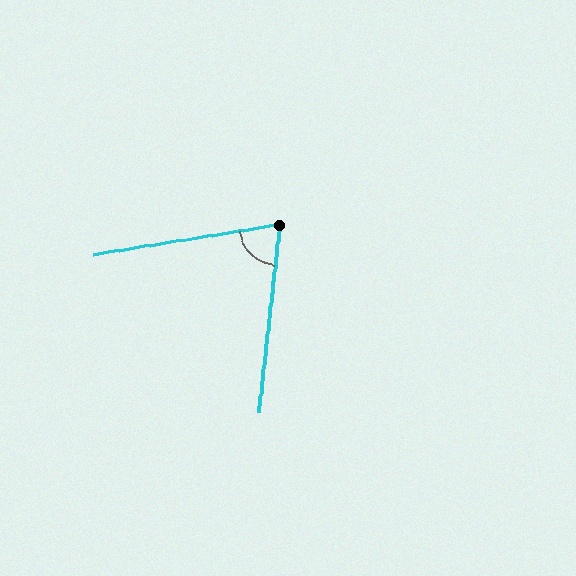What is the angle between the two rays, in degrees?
Approximately 74 degrees.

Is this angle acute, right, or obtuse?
It is acute.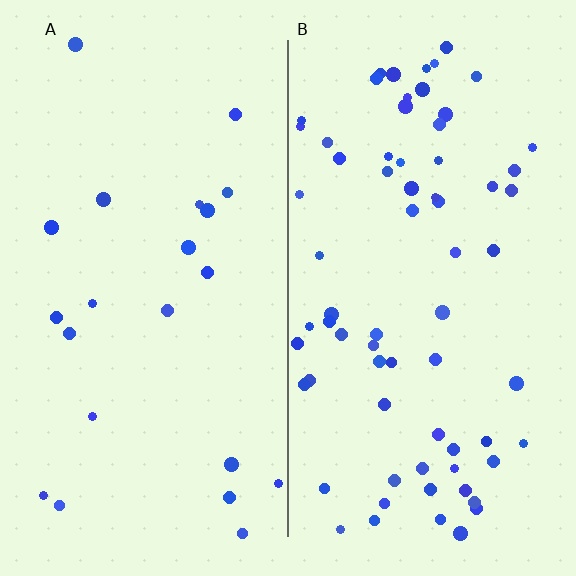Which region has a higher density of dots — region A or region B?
B (the right).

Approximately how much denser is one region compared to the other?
Approximately 3.2× — region B over region A.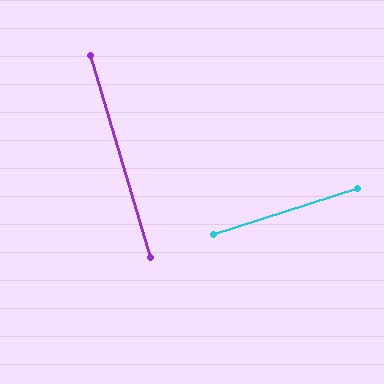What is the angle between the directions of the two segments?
Approximately 89 degrees.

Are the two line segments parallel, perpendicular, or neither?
Perpendicular — they meet at approximately 89°.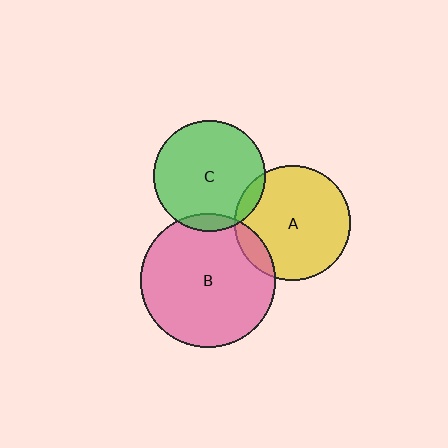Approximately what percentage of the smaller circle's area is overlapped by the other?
Approximately 10%.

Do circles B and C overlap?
Yes.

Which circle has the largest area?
Circle B (pink).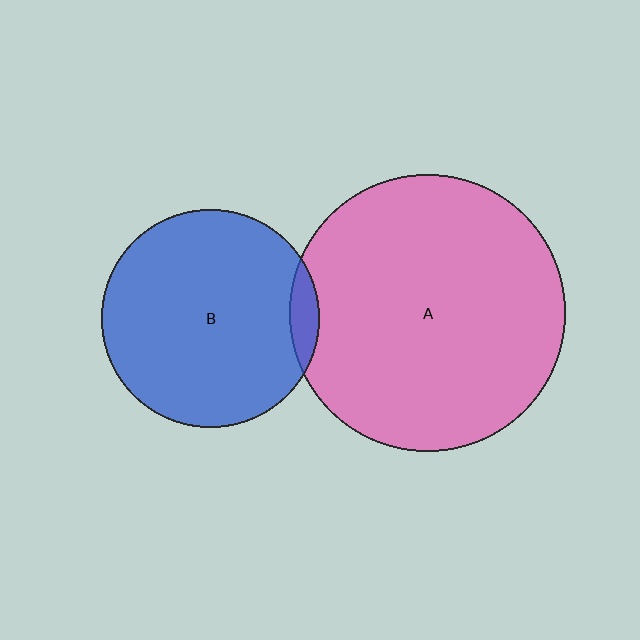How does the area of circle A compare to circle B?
Approximately 1.6 times.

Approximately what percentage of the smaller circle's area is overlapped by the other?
Approximately 5%.